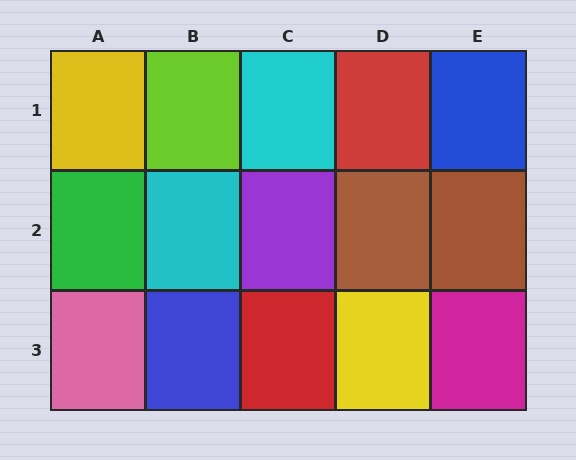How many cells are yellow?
2 cells are yellow.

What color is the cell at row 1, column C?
Cyan.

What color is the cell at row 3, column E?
Magenta.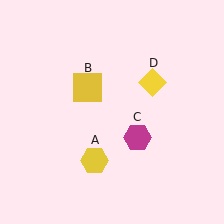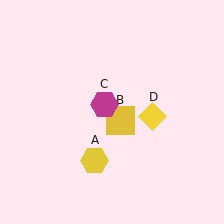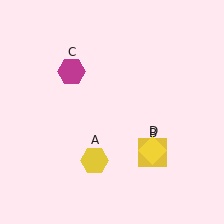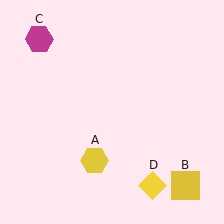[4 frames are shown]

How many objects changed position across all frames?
3 objects changed position: yellow square (object B), magenta hexagon (object C), yellow diamond (object D).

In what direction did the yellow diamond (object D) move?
The yellow diamond (object D) moved down.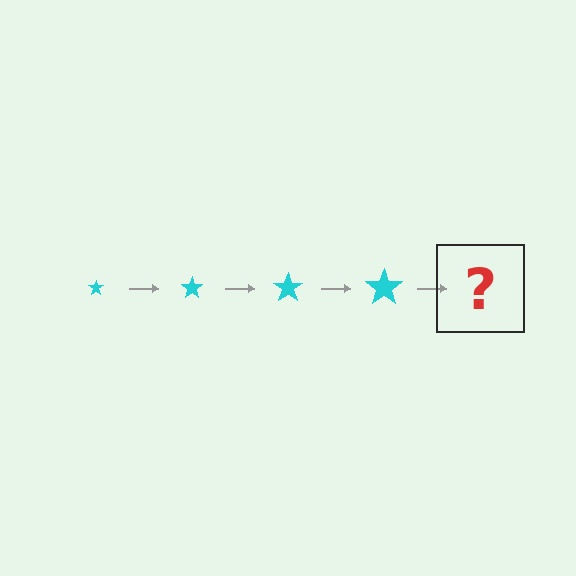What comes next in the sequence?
The next element should be a cyan star, larger than the previous one.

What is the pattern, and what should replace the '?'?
The pattern is that the star gets progressively larger each step. The '?' should be a cyan star, larger than the previous one.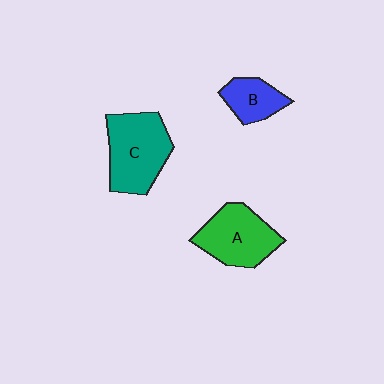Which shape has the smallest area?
Shape B (blue).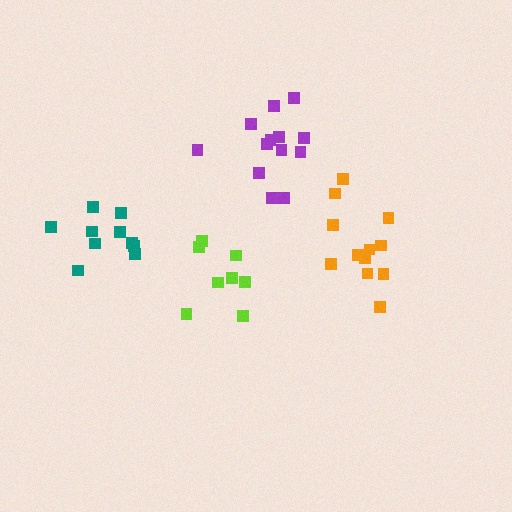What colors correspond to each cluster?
The clusters are colored: teal, lime, orange, purple.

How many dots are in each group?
Group 1: 10 dots, Group 2: 8 dots, Group 3: 12 dots, Group 4: 13 dots (43 total).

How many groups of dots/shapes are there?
There are 4 groups.